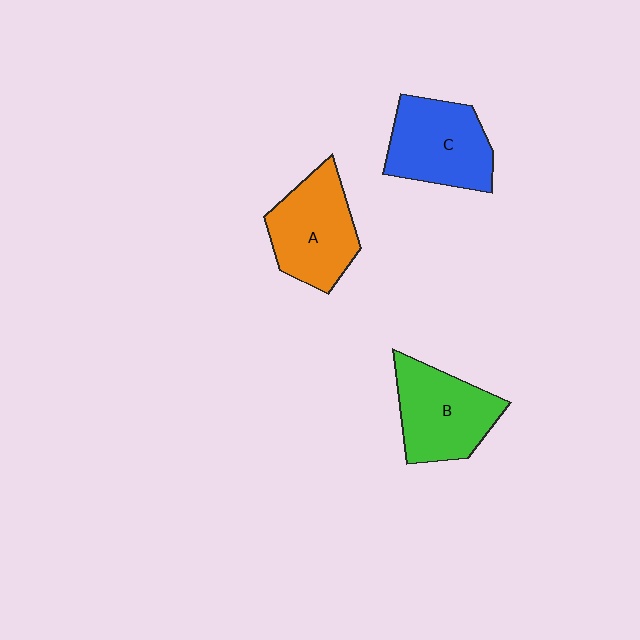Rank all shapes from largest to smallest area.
From largest to smallest: C (blue), B (green), A (orange).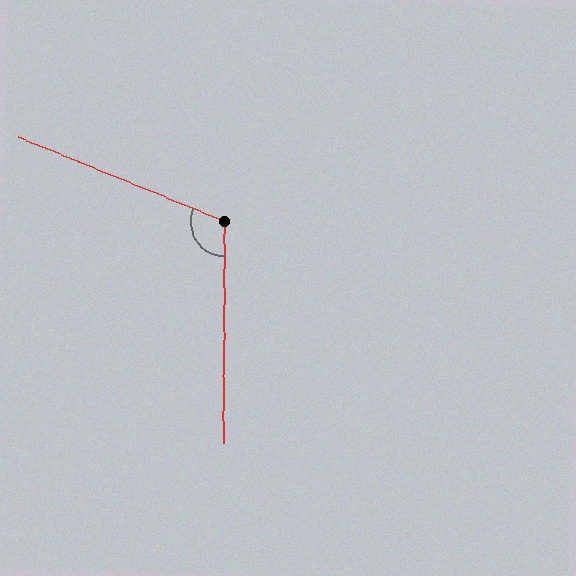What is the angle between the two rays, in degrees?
Approximately 112 degrees.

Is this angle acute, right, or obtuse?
It is obtuse.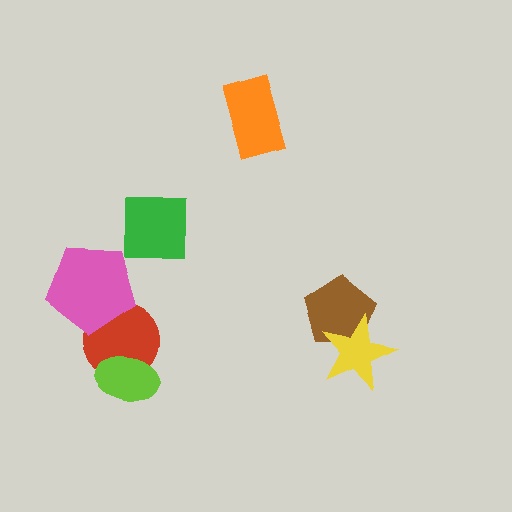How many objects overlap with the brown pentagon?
1 object overlaps with the brown pentagon.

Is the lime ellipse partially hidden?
No, no other shape covers it.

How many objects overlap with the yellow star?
1 object overlaps with the yellow star.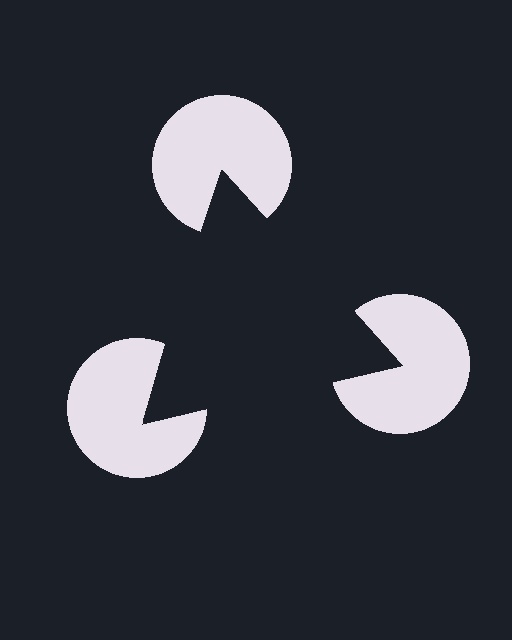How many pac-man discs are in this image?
There are 3 — one at each vertex of the illusory triangle.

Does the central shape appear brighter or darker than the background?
It typically appears slightly darker than the background, even though no actual brightness change is drawn.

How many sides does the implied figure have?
3 sides.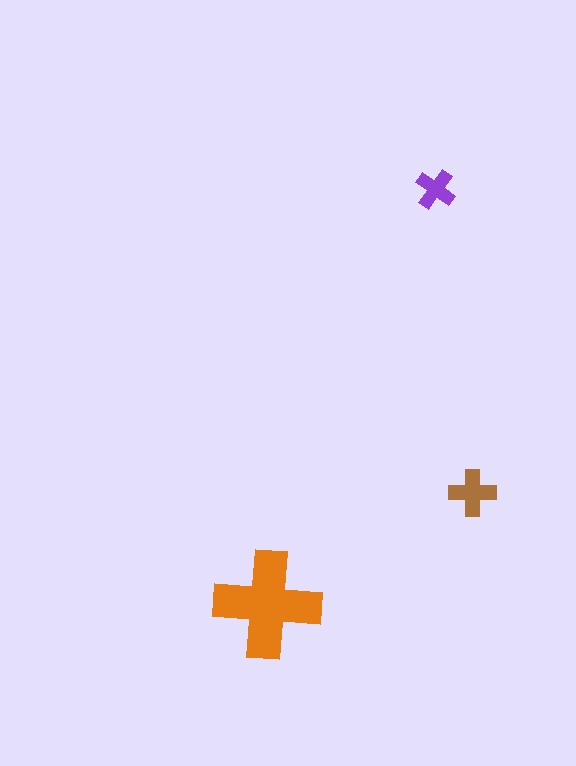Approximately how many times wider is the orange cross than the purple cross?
About 2.5 times wider.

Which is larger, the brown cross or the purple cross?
The brown one.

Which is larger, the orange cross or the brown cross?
The orange one.